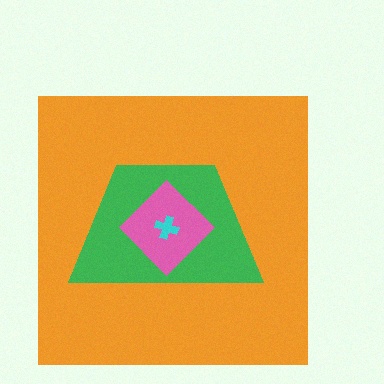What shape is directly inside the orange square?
The green trapezoid.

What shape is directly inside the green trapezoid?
The pink diamond.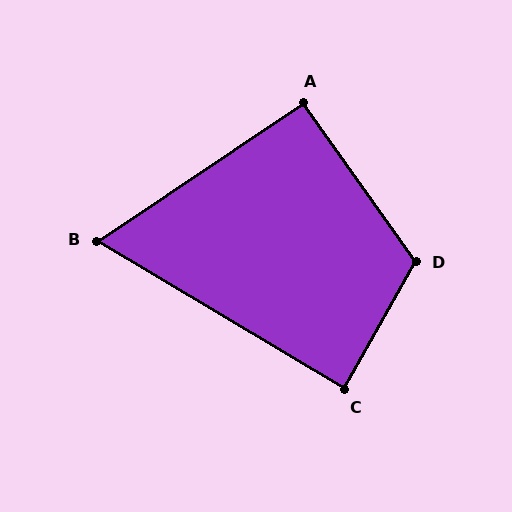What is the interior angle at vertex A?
Approximately 92 degrees (approximately right).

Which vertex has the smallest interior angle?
B, at approximately 65 degrees.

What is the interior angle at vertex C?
Approximately 88 degrees (approximately right).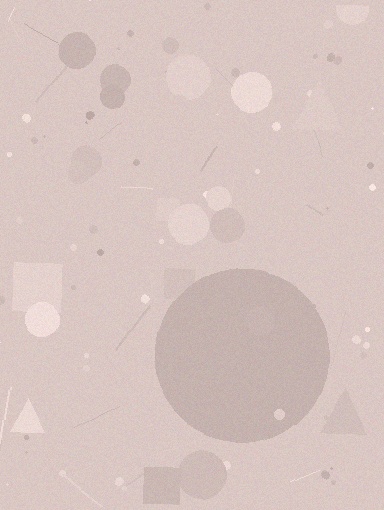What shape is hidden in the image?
A circle is hidden in the image.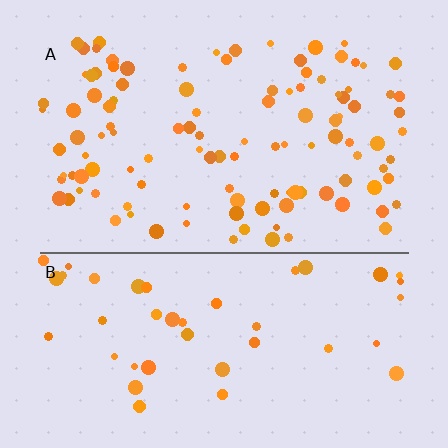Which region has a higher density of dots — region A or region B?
A (the top).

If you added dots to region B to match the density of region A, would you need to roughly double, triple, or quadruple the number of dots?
Approximately double.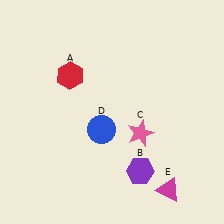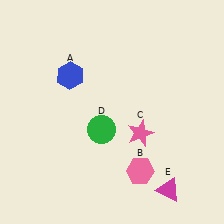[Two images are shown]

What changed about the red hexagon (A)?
In Image 1, A is red. In Image 2, it changed to blue.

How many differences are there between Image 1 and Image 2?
There are 3 differences between the two images.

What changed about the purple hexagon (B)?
In Image 1, B is purple. In Image 2, it changed to pink.